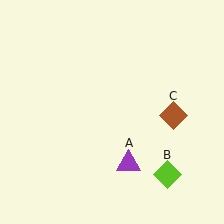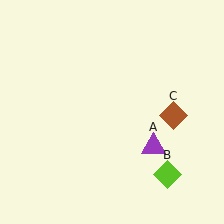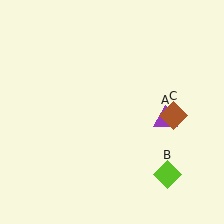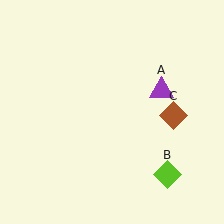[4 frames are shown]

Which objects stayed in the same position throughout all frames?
Lime diamond (object B) and brown diamond (object C) remained stationary.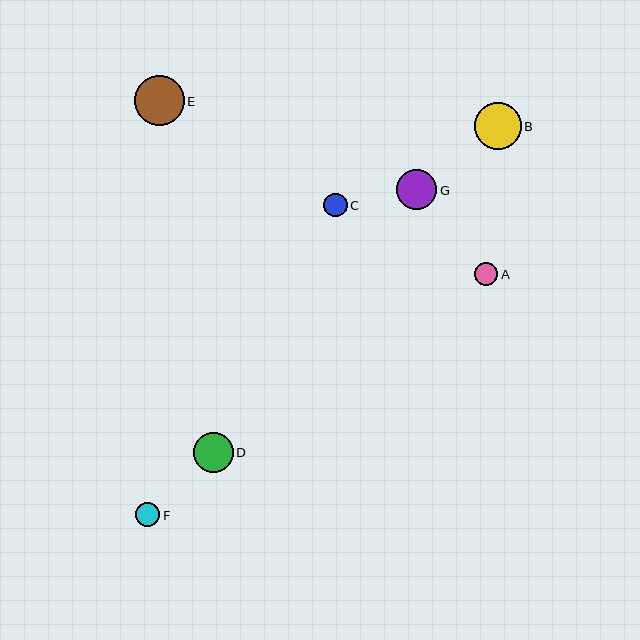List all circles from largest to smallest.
From largest to smallest: E, B, G, D, F, C, A.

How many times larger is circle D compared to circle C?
Circle D is approximately 1.7 times the size of circle C.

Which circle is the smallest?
Circle A is the smallest with a size of approximately 23 pixels.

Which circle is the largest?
Circle E is the largest with a size of approximately 50 pixels.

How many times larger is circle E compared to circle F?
Circle E is approximately 2.1 times the size of circle F.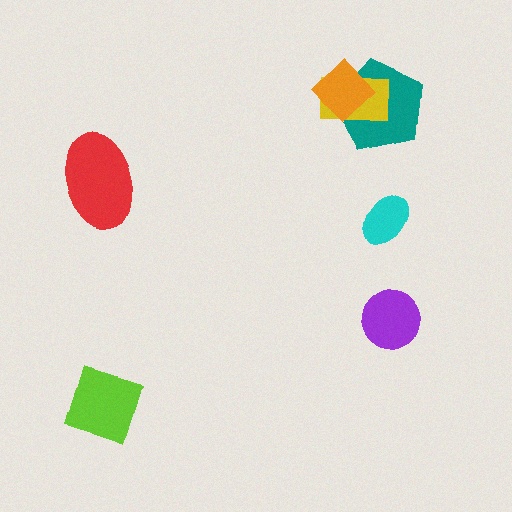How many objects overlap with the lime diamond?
0 objects overlap with the lime diamond.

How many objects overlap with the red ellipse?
0 objects overlap with the red ellipse.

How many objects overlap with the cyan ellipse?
0 objects overlap with the cyan ellipse.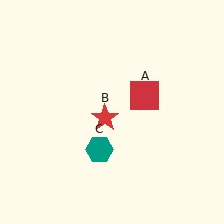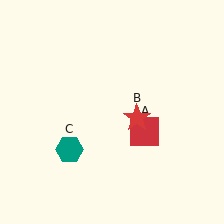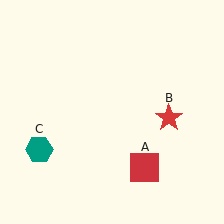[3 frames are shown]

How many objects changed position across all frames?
3 objects changed position: red square (object A), red star (object B), teal hexagon (object C).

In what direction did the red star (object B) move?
The red star (object B) moved right.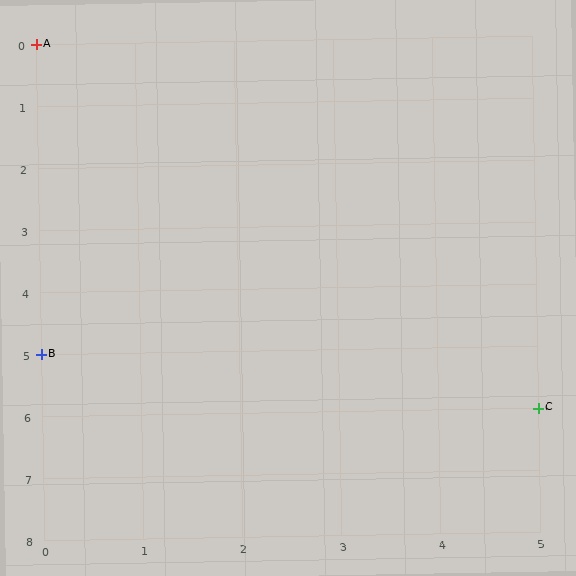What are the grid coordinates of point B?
Point B is at grid coordinates (0, 5).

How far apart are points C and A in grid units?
Points C and A are 5 columns and 6 rows apart (about 7.8 grid units diagonally).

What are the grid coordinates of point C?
Point C is at grid coordinates (5, 6).